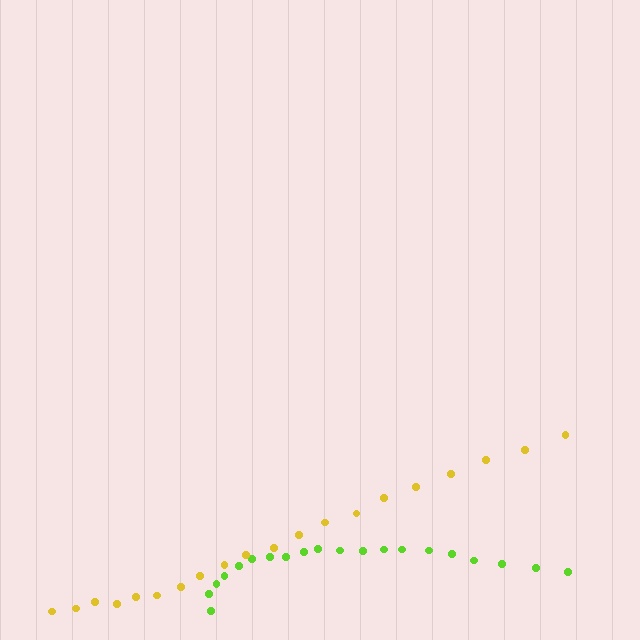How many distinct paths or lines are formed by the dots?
There are 2 distinct paths.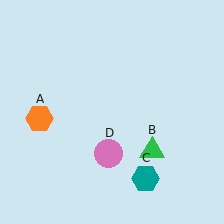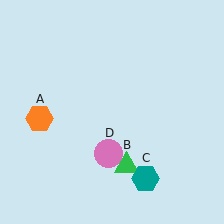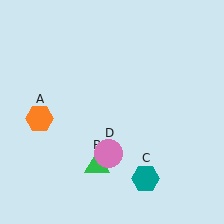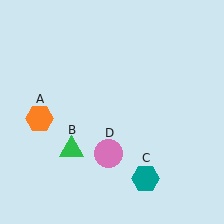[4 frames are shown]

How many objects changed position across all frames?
1 object changed position: green triangle (object B).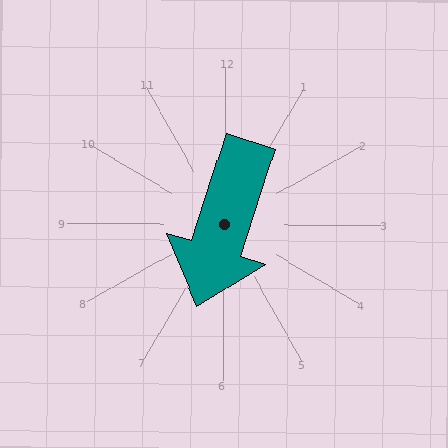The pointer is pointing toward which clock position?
Roughly 7 o'clock.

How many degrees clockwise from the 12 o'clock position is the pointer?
Approximately 198 degrees.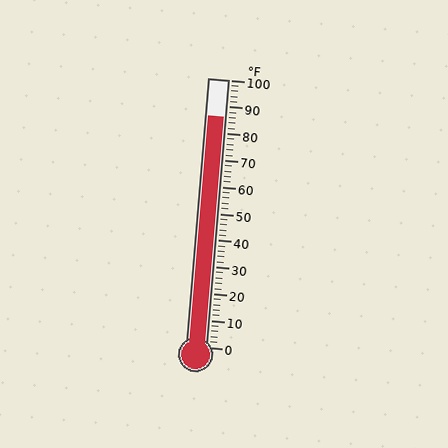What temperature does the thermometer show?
The thermometer shows approximately 86°F.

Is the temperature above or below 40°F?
The temperature is above 40°F.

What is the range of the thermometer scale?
The thermometer scale ranges from 0°F to 100°F.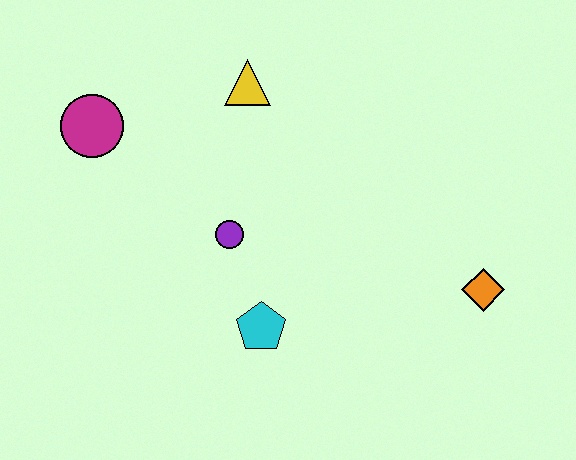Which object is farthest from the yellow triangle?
The orange diamond is farthest from the yellow triangle.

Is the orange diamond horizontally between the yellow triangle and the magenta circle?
No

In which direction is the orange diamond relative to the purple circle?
The orange diamond is to the right of the purple circle.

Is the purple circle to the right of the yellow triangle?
No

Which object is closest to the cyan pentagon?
The purple circle is closest to the cyan pentagon.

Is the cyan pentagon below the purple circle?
Yes